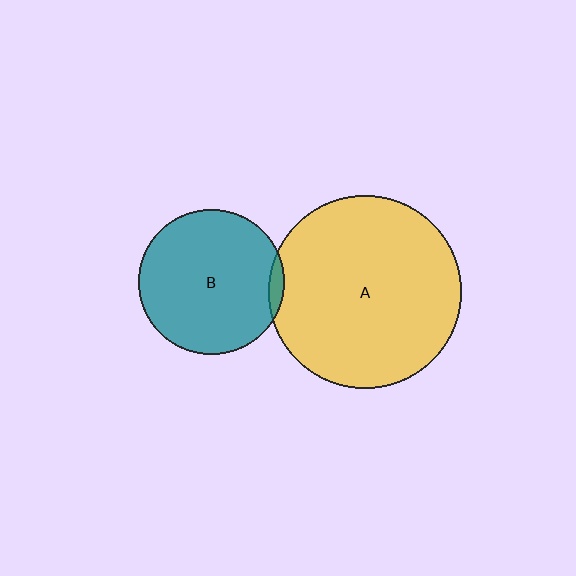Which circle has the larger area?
Circle A (yellow).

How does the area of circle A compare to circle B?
Approximately 1.8 times.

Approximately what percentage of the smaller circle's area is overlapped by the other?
Approximately 5%.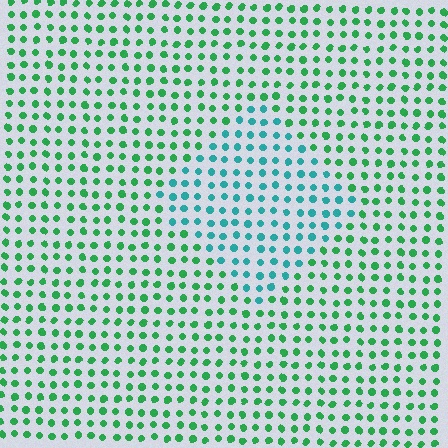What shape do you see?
I see a diamond.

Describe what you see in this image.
The image is filled with small green elements in a uniform arrangement. A diamond-shaped region is visible where the elements are tinted to a slightly different hue, forming a subtle color boundary.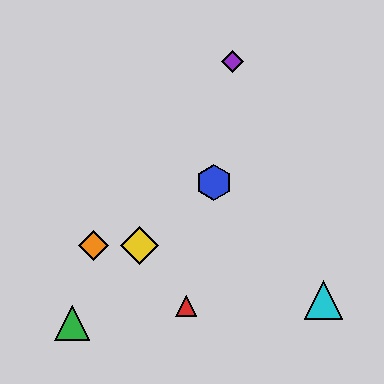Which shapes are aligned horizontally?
The yellow diamond, the orange diamond are aligned horizontally.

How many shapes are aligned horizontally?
2 shapes (the yellow diamond, the orange diamond) are aligned horizontally.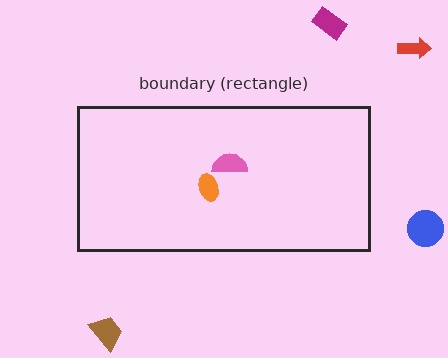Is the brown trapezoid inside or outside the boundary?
Outside.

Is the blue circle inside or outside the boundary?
Outside.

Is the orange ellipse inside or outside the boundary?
Inside.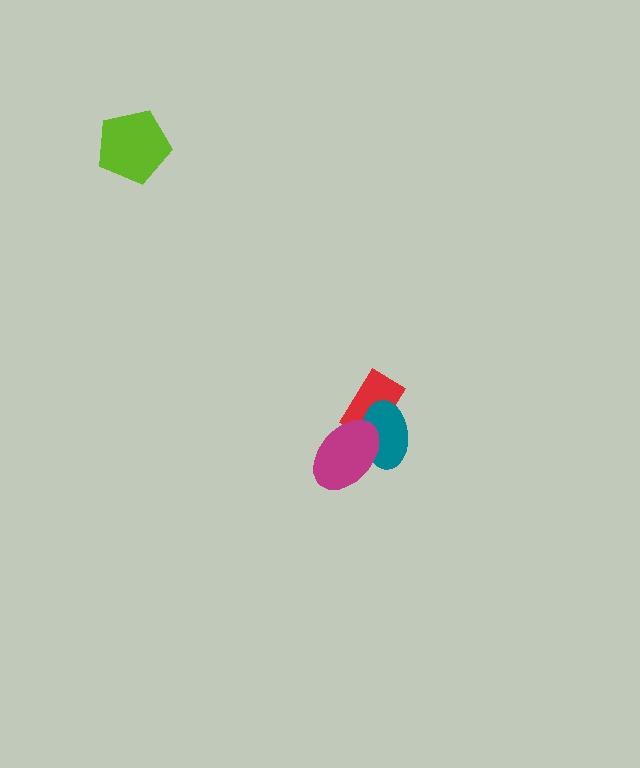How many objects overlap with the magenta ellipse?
2 objects overlap with the magenta ellipse.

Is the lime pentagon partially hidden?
No, no other shape covers it.